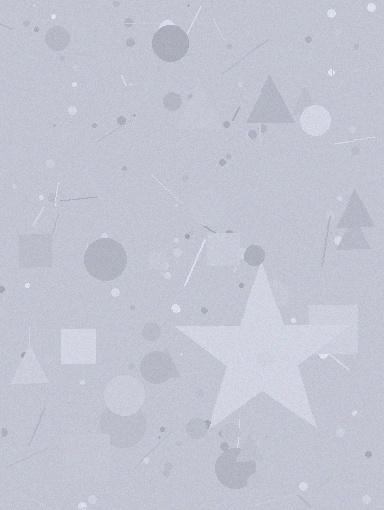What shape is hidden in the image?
A star is hidden in the image.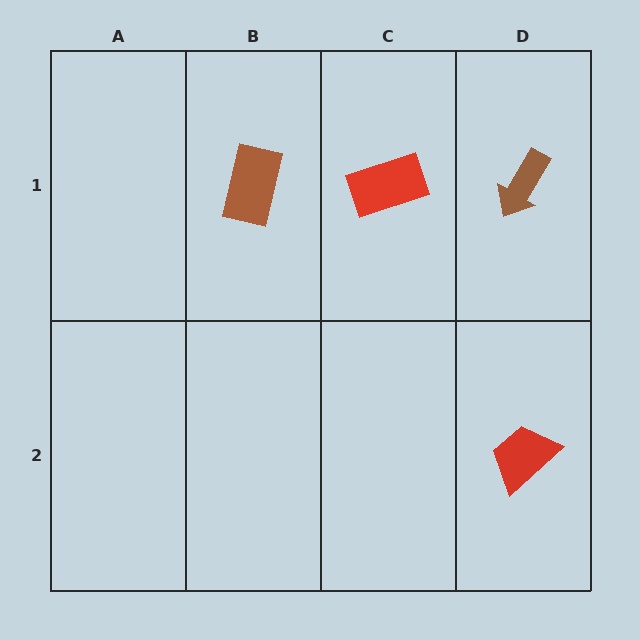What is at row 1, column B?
A brown rectangle.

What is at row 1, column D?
A brown arrow.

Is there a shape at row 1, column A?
No, that cell is empty.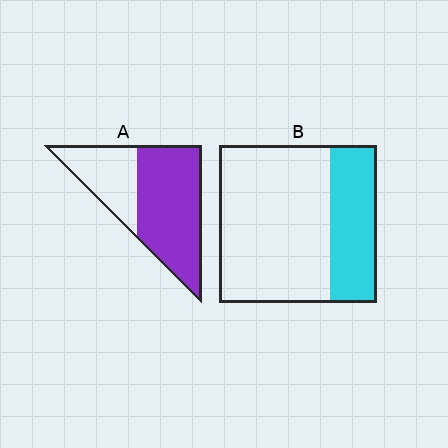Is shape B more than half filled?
No.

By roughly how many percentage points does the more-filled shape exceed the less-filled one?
By roughly 35 percentage points (A over B).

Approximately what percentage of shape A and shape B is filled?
A is approximately 65% and B is approximately 30%.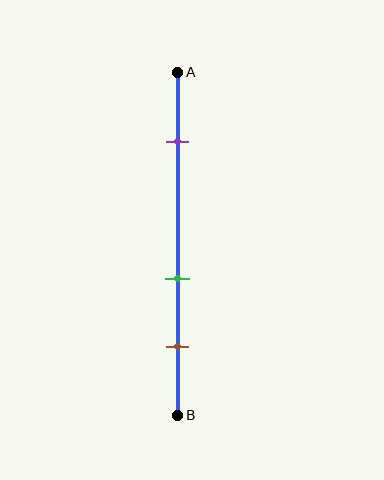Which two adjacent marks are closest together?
The green and brown marks are the closest adjacent pair.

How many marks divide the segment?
There are 3 marks dividing the segment.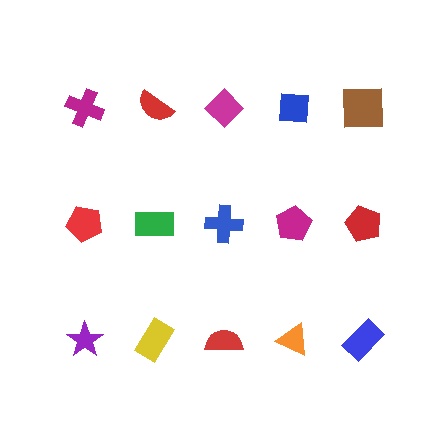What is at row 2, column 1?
A red pentagon.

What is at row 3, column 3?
A red semicircle.